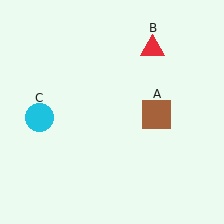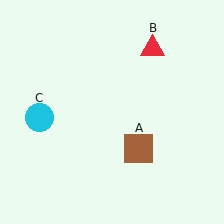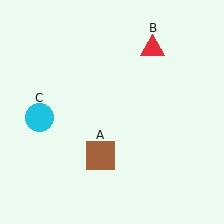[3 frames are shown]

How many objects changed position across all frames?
1 object changed position: brown square (object A).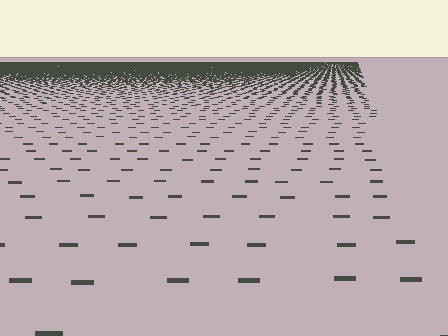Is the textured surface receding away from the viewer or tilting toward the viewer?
The surface is receding away from the viewer. Texture elements get smaller and denser toward the top.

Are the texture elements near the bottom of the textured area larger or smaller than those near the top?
Larger. Near the bottom, elements are closer to the viewer and appear at a bigger on-screen size.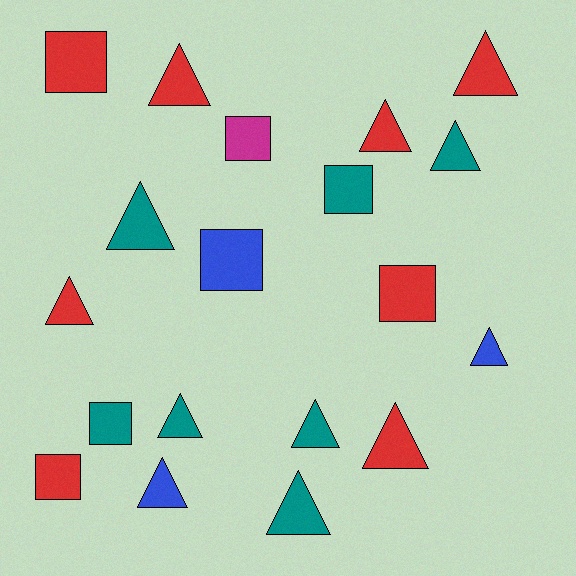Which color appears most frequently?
Red, with 8 objects.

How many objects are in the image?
There are 19 objects.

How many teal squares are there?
There are 2 teal squares.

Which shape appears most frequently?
Triangle, with 12 objects.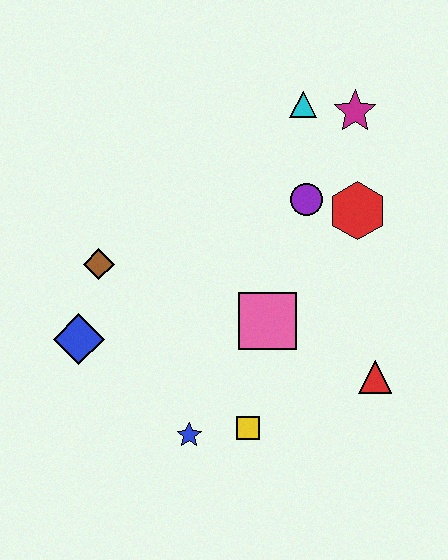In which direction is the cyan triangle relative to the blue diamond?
The cyan triangle is above the blue diamond.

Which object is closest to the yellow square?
The blue star is closest to the yellow square.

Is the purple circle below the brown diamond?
No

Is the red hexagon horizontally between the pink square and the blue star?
No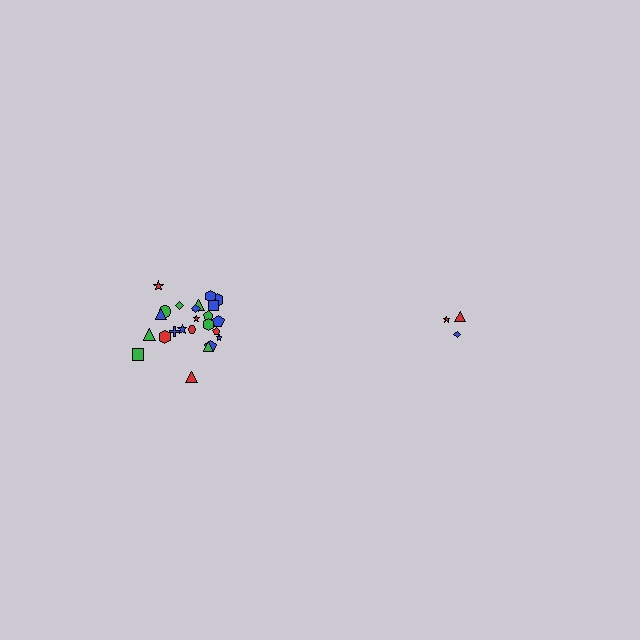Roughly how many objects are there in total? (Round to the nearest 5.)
Roughly 30 objects in total.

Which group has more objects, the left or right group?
The left group.